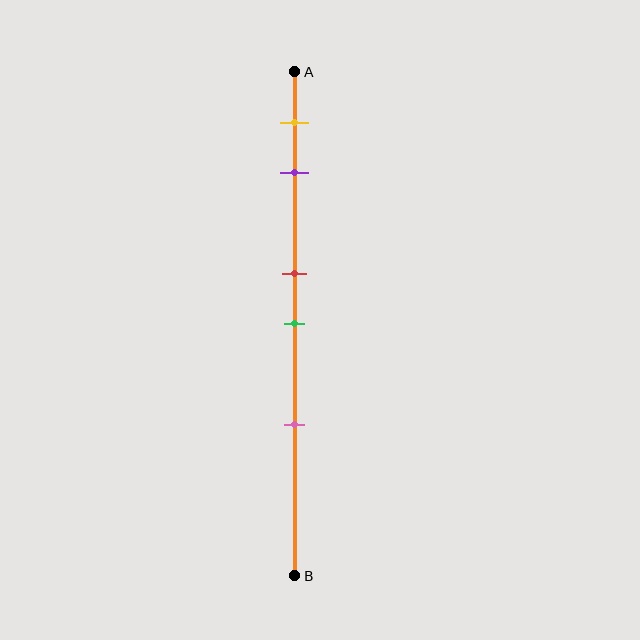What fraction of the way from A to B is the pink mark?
The pink mark is approximately 70% (0.7) of the way from A to B.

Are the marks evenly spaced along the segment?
No, the marks are not evenly spaced.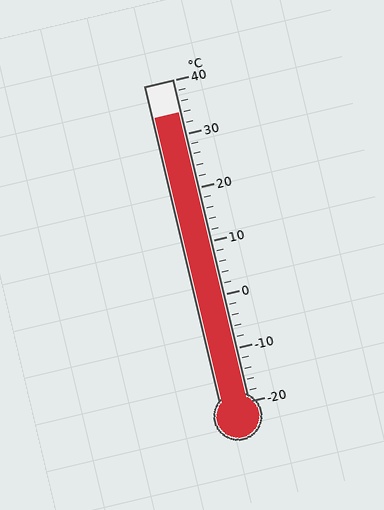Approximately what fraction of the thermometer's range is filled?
The thermometer is filled to approximately 90% of its range.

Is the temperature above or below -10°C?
The temperature is above -10°C.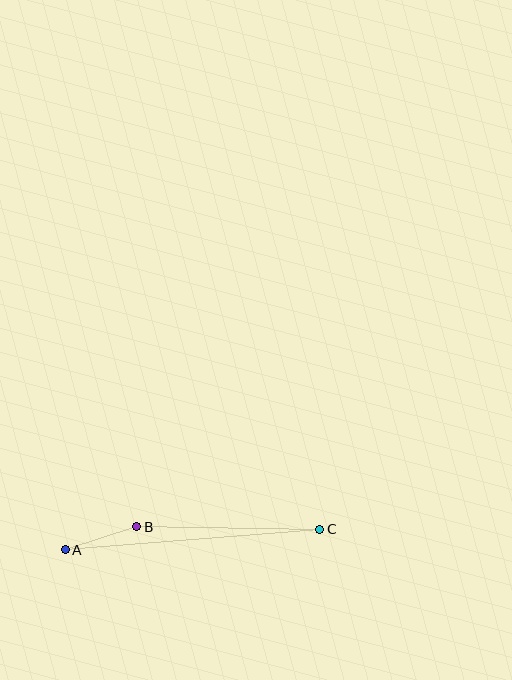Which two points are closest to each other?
Points A and B are closest to each other.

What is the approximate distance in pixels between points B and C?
The distance between B and C is approximately 183 pixels.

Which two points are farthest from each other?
Points A and C are farthest from each other.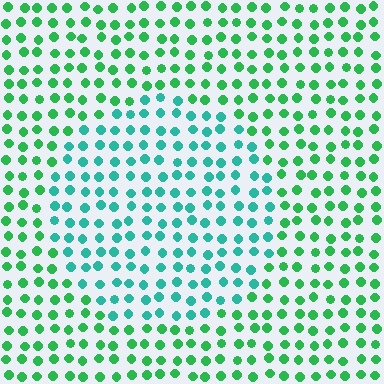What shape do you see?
I see a circle.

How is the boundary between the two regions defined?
The boundary is defined purely by a slight shift in hue (about 35 degrees). Spacing, size, and orientation are identical on both sides.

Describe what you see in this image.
The image is filled with small green elements in a uniform arrangement. A circle-shaped region is visible where the elements are tinted to a slightly different hue, forming a subtle color boundary.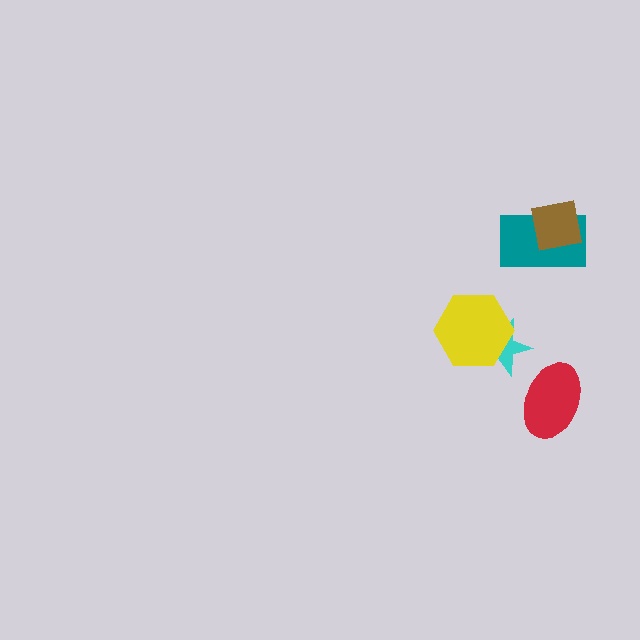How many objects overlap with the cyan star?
1 object overlaps with the cyan star.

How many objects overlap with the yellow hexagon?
1 object overlaps with the yellow hexagon.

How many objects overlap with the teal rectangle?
1 object overlaps with the teal rectangle.